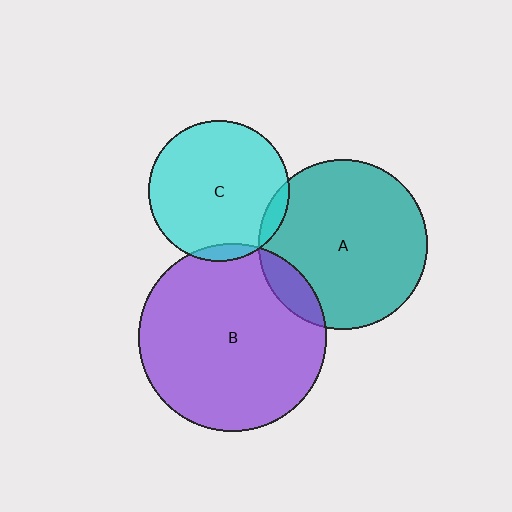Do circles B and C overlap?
Yes.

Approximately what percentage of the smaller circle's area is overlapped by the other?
Approximately 5%.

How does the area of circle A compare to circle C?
Approximately 1.4 times.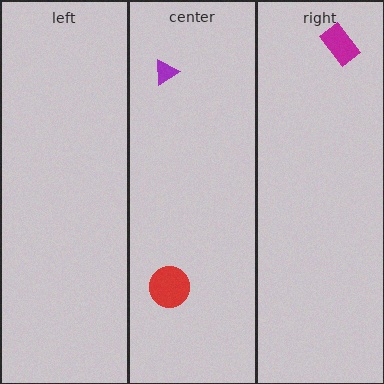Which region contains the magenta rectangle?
The right region.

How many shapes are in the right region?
1.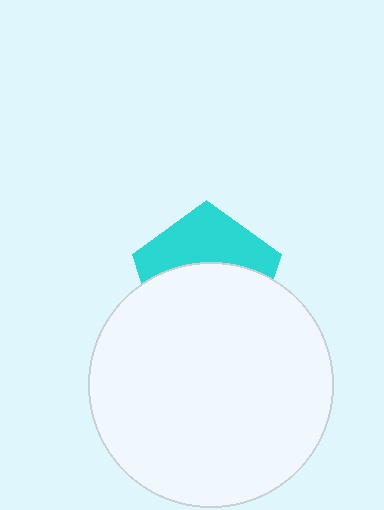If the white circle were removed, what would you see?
You would see the complete cyan pentagon.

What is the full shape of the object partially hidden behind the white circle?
The partially hidden object is a cyan pentagon.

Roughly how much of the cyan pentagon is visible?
A small part of it is visible (roughly 41%).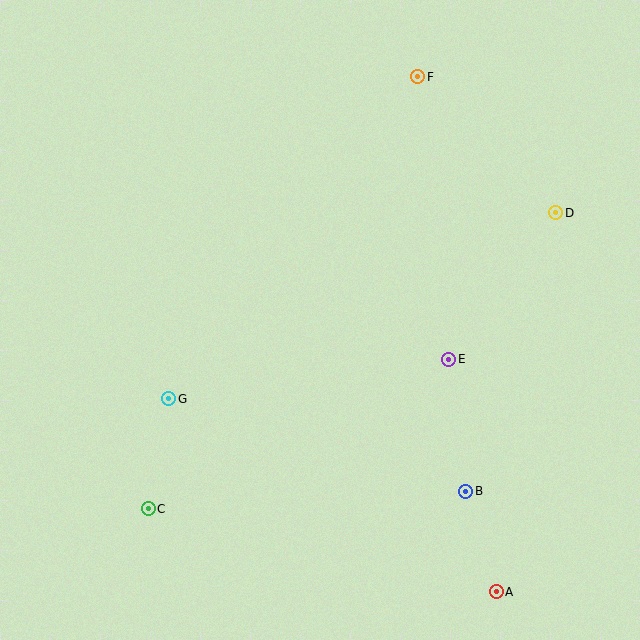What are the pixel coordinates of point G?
Point G is at (169, 399).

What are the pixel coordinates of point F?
Point F is at (417, 77).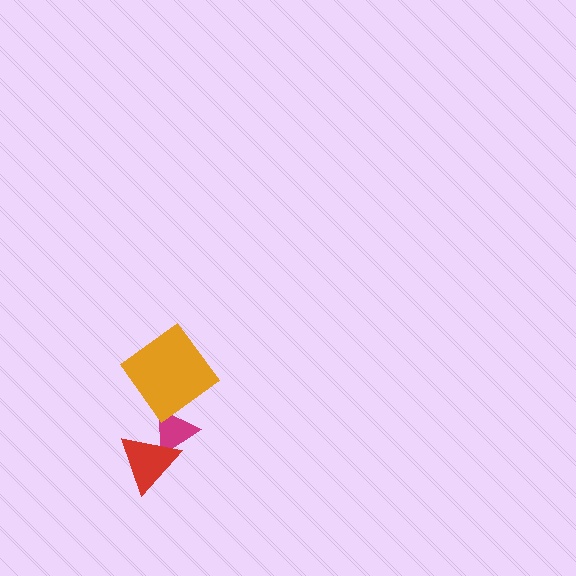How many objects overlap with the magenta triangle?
1 object overlaps with the magenta triangle.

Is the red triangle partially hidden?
No, no other shape covers it.